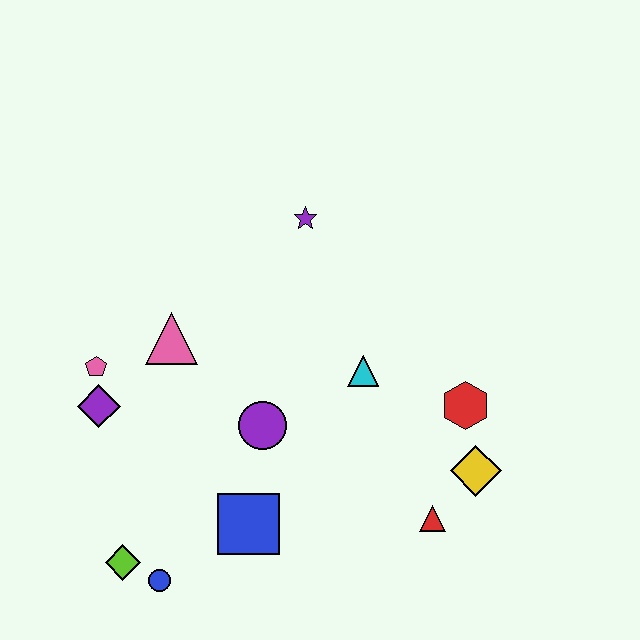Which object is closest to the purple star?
The cyan triangle is closest to the purple star.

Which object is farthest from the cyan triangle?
The lime diamond is farthest from the cyan triangle.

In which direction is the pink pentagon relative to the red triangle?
The pink pentagon is to the left of the red triangle.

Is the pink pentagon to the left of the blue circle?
Yes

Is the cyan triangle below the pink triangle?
Yes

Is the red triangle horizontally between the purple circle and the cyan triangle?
No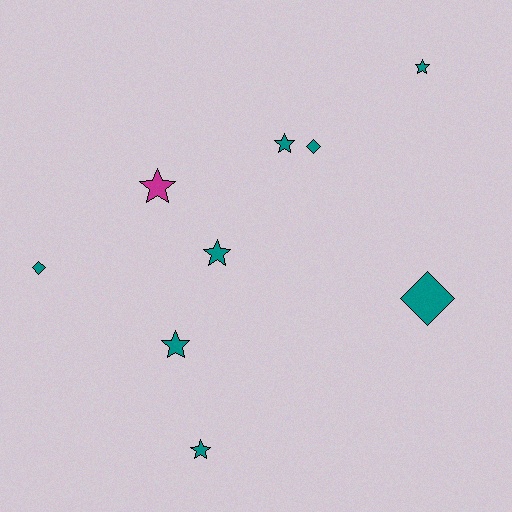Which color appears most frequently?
Teal, with 8 objects.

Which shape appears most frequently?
Star, with 6 objects.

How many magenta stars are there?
There is 1 magenta star.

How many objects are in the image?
There are 9 objects.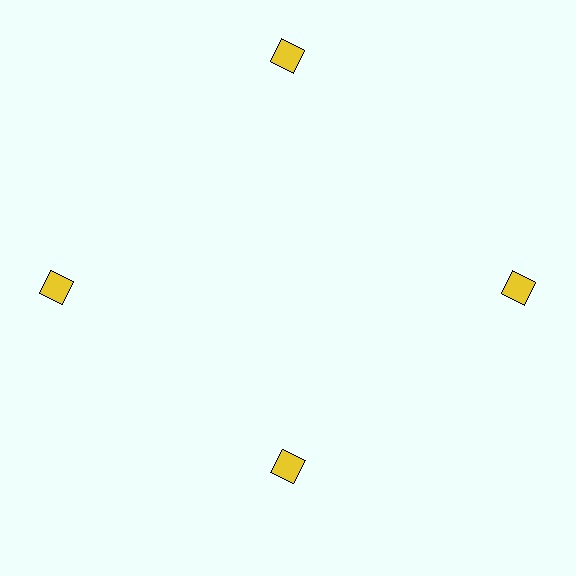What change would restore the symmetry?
The symmetry would be restored by moving it outward, back onto the ring so that all 4 squares sit at equal angles and equal distance from the center.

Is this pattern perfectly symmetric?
No. The 4 yellow squares are arranged in a ring, but one element near the 6 o'clock position is pulled inward toward the center, breaking the 4-fold rotational symmetry.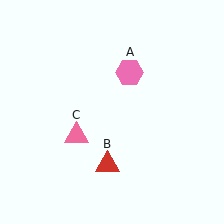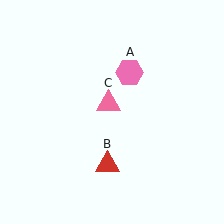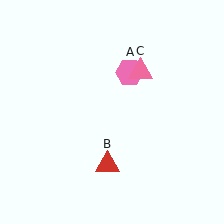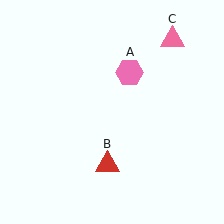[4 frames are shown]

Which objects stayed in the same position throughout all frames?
Pink hexagon (object A) and red triangle (object B) remained stationary.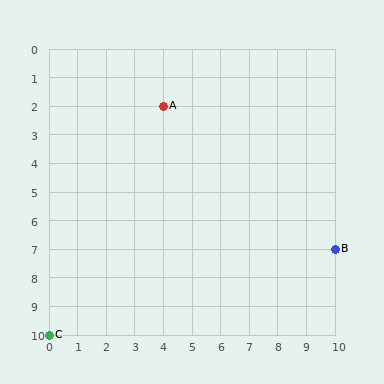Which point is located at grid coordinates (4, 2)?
Point A is at (4, 2).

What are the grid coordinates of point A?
Point A is at grid coordinates (4, 2).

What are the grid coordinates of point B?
Point B is at grid coordinates (10, 7).